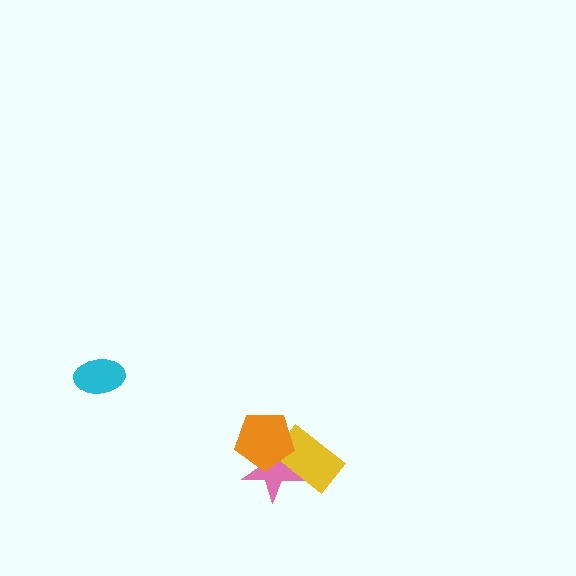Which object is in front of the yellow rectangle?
The orange pentagon is in front of the yellow rectangle.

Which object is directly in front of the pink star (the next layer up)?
The yellow rectangle is directly in front of the pink star.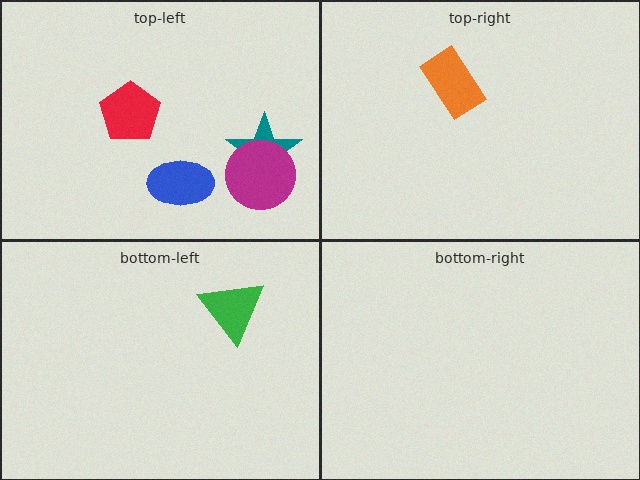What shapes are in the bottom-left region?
The green triangle.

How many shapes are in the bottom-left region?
1.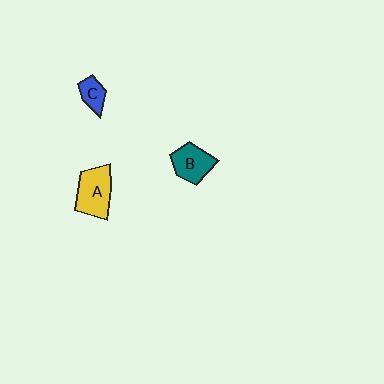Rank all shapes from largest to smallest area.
From largest to smallest: A (yellow), B (teal), C (blue).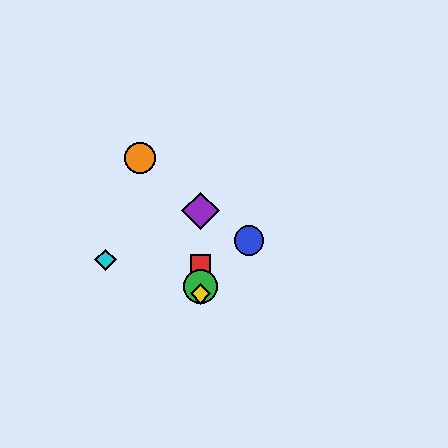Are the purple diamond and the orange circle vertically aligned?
No, the purple diamond is at x≈200 and the orange circle is at x≈140.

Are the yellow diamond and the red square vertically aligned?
Yes, both are at x≈200.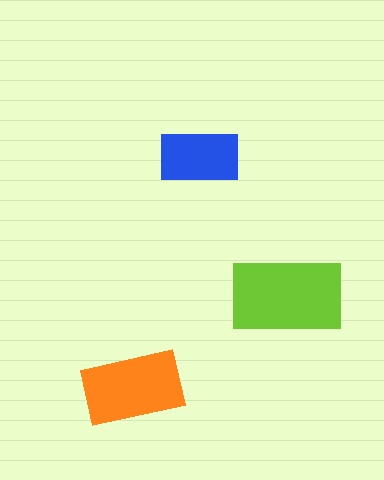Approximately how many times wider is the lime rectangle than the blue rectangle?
About 1.5 times wider.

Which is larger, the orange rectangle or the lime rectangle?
The lime one.